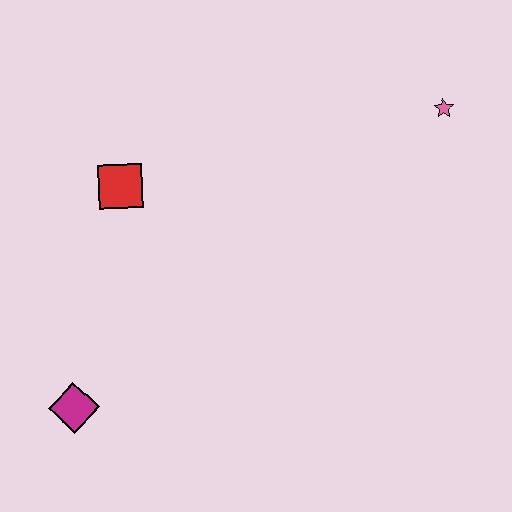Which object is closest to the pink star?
The red square is closest to the pink star.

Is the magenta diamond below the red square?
Yes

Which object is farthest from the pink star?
The magenta diamond is farthest from the pink star.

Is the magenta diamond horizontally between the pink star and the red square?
No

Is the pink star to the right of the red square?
Yes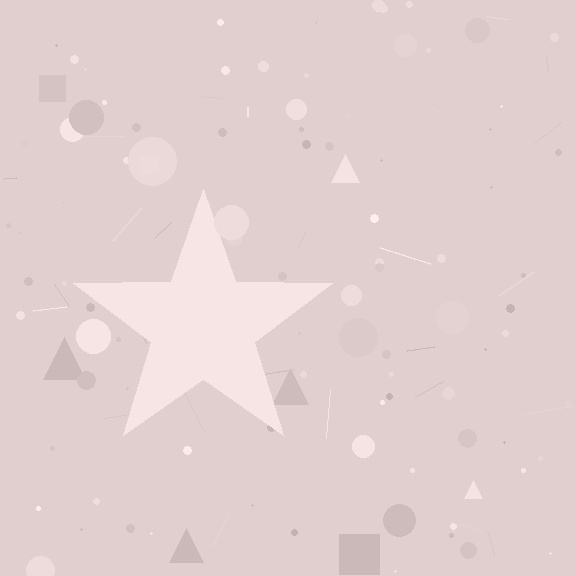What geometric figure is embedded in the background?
A star is embedded in the background.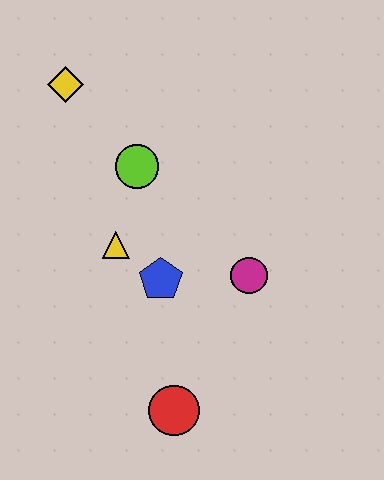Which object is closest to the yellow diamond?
The lime circle is closest to the yellow diamond.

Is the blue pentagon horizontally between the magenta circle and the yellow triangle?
Yes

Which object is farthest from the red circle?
The yellow diamond is farthest from the red circle.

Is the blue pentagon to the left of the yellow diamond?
No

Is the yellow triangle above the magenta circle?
Yes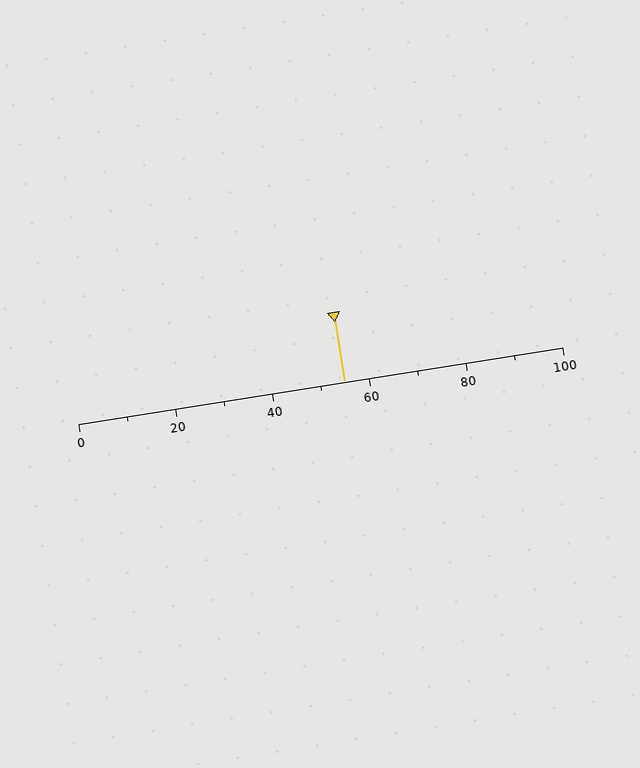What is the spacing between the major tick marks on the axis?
The major ticks are spaced 20 apart.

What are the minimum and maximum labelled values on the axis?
The axis runs from 0 to 100.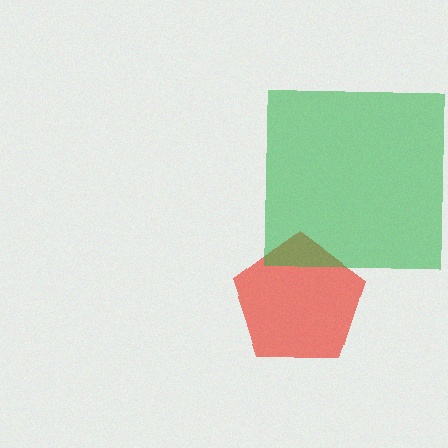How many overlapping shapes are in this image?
There are 2 overlapping shapes in the image.